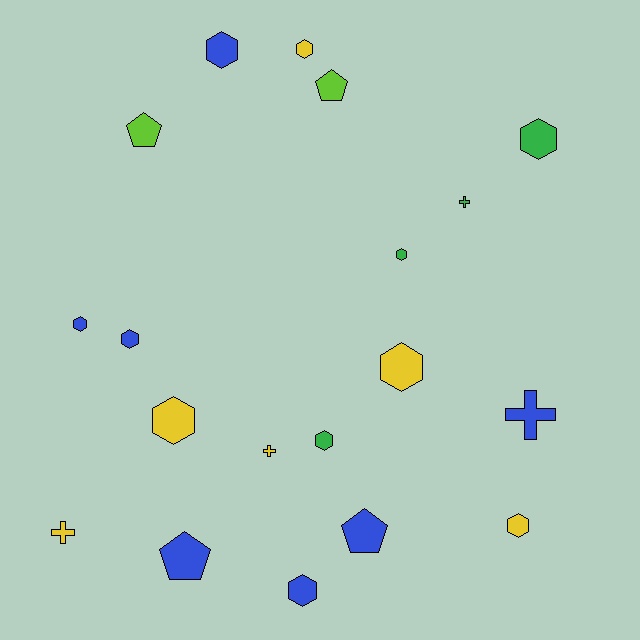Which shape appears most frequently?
Hexagon, with 11 objects.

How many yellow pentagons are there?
There are no yellow pentagons.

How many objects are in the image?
There are 19 objects.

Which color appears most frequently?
Blue, with 7 objects.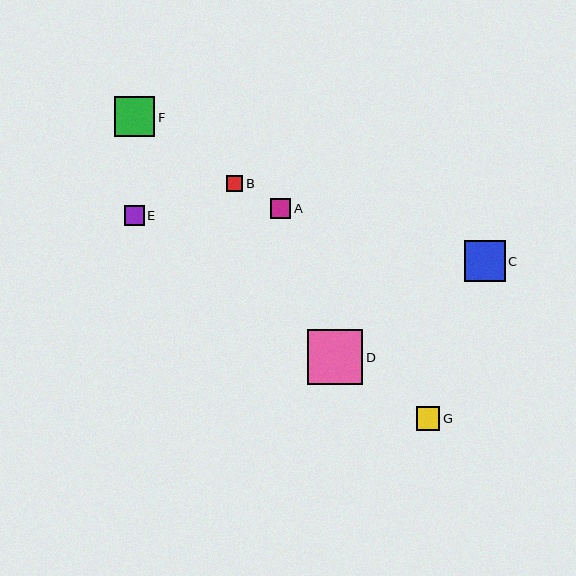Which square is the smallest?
Square B is the smallest with a size of approximately 16 pixels.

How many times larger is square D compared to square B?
Square D is approximately 3.5 times the size of square B.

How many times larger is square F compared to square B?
Square F is approximately 2.6 times the size of square B.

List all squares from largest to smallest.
From largest to smallest: D, C, F, G, A, E, B.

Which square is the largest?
Square D is the largest with a size of approximately 55 pixels.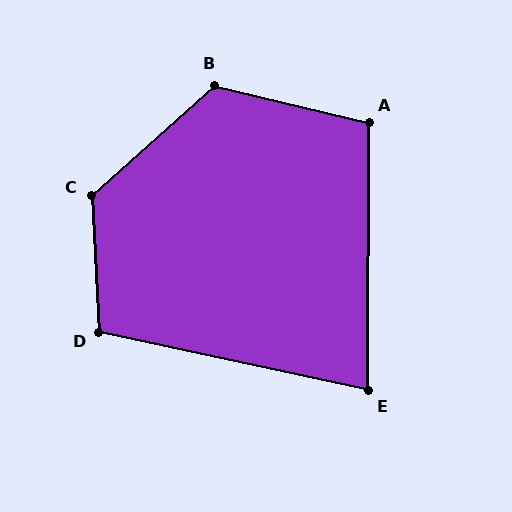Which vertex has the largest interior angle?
C, at approximately 129 degrees.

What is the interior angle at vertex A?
Approximately 103 degrees (obtuse).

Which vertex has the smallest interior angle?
E, at approximately 78 degrees.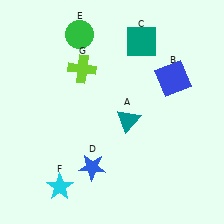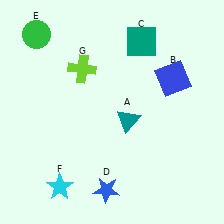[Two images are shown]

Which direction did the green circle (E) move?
The green circle (E) moved left.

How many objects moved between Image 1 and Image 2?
2 objects moved between the two images.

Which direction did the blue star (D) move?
The blue star (D) moved down.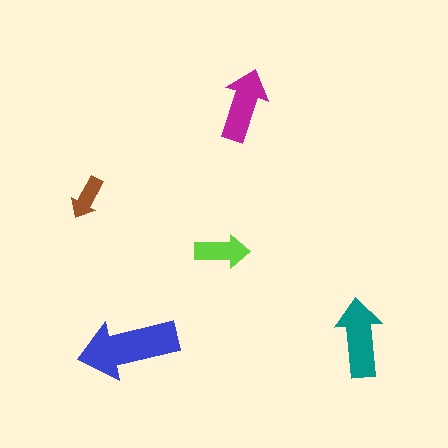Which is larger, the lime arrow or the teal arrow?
The teal one.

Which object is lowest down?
The blue arrow is bottommost.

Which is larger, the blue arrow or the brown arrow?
The blue one.